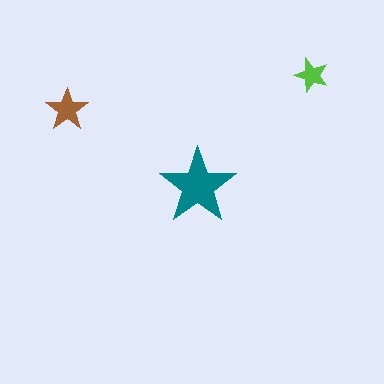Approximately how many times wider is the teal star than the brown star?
About 2 times wider.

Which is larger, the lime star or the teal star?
The teal one.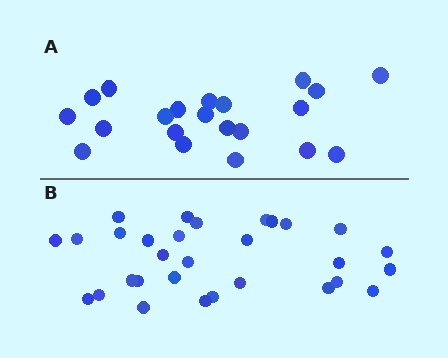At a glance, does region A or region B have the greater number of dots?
Region B (the bottom region) has more dots.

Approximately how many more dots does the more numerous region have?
Region B has roughly 8 or so more dots than region A.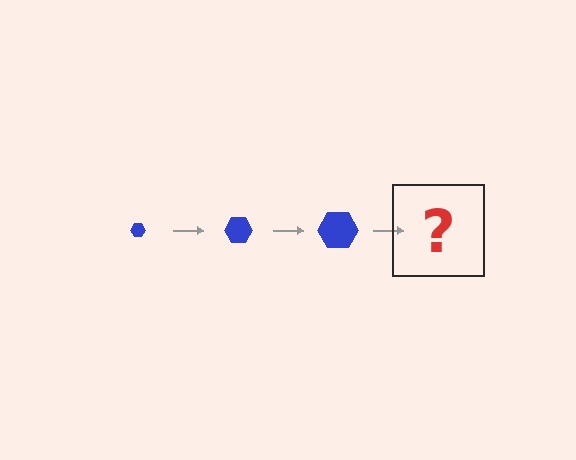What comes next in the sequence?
The next element should be a blue hexagon, larger than the previous one.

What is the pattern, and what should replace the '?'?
The pattern is that the hexagon gets progressively larger each step. The '?' should be a blue hexagon, larger than the previous one.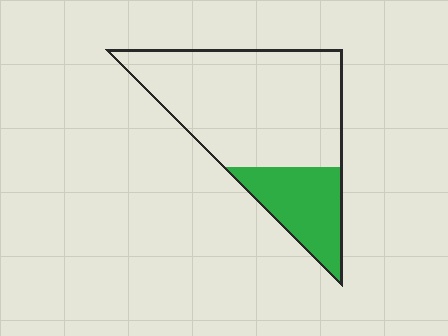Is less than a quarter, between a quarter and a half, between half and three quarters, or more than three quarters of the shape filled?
Between a quarter and a half.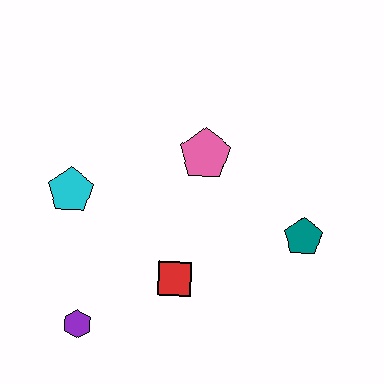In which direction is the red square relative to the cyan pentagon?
The red square is to the right of the cyan pentagon.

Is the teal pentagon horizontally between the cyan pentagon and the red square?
No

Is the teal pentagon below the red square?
No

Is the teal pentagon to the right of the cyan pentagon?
Yes